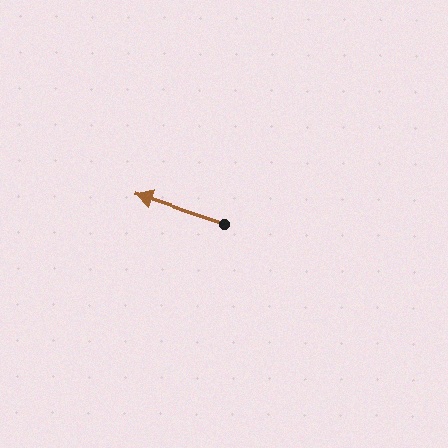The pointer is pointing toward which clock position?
Roughly 10 o'clock.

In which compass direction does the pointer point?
West.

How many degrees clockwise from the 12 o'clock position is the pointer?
Approximately 289 degrees.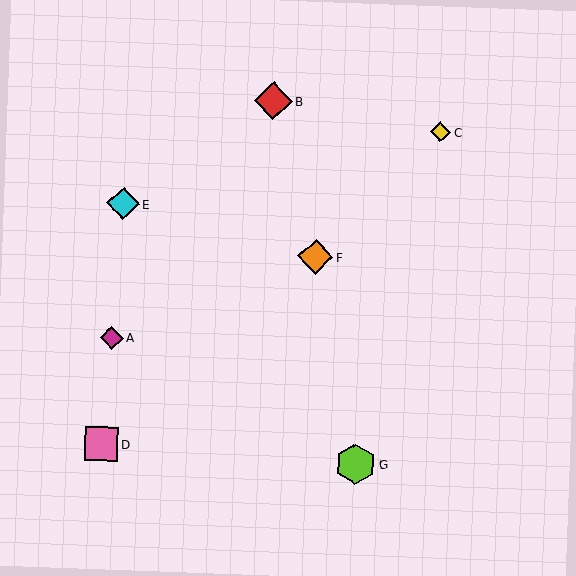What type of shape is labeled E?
Shape E is a cyan diamond.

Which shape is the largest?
The lime hexagon (labeled G) is the largest.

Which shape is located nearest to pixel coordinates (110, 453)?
The pink square (labeled D) at (101, 444) is nearest to that location.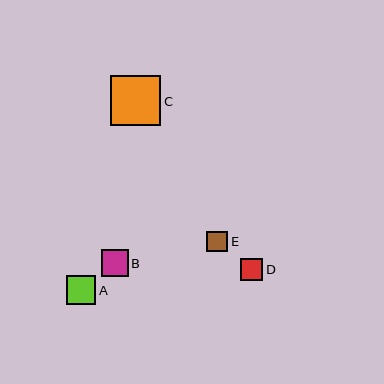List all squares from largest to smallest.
From largest to smallest: C, A, B, D, E.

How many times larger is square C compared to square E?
Square C is approximately 2.4 times the size of square E.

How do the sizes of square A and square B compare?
Square A and square B are approximately the same size.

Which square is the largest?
Square C is the largest with a size of approximately 50 pixels.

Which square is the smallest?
Square E is the smallest with a size of approximately 21 pixels.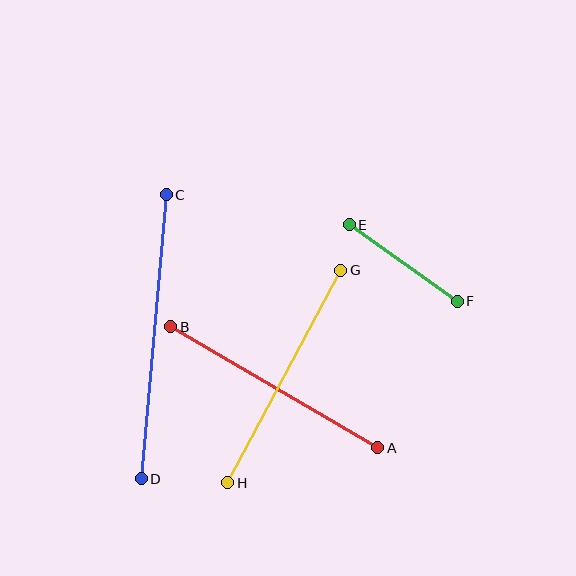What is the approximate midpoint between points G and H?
The midpoint is at approximately (284, 377) pixels.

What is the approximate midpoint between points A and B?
The midpoint is at approximately (274, 387) pixels.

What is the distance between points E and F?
The distance is approximately 132 pixels.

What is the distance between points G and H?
The distance is approximately 241 pixels.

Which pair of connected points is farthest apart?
Points C and D are farthest apart.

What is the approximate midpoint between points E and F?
The midpoint is at approximately (403, 263) pixels.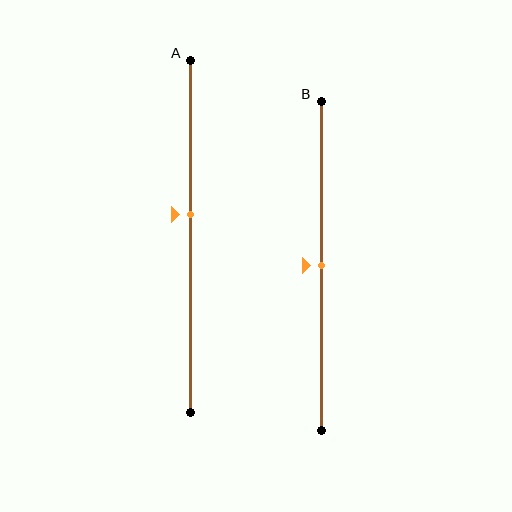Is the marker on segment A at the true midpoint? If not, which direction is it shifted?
No, the marker on segment A is shifted upward by about 6% of the segment length.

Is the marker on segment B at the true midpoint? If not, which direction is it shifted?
Yes, the marker on segment B is at the true midpoint.